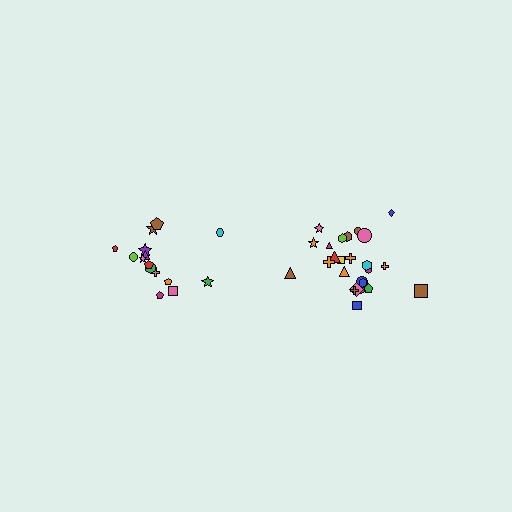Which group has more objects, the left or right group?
The right group.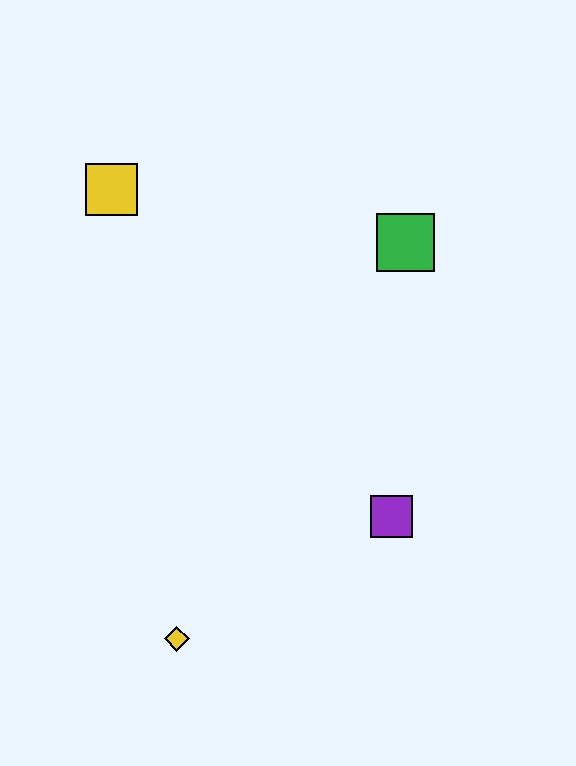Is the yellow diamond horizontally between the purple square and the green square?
No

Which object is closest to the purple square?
The yellow diamond is closest to the purple square.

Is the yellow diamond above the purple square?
No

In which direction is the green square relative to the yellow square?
The green square is to the right of the yellow square.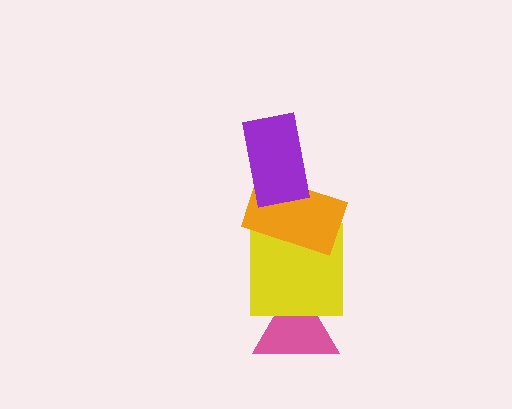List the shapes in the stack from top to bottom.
From top to bottom: the purple rectangle, the orange rectangle, the yellow square, the pink triangle.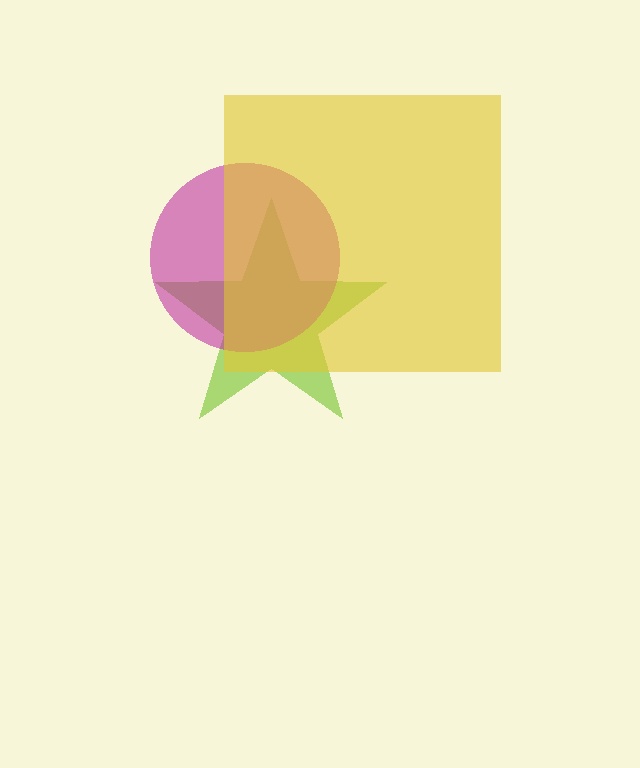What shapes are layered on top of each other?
The layered shapes are: a lime star, a magenta circle, a yellow square.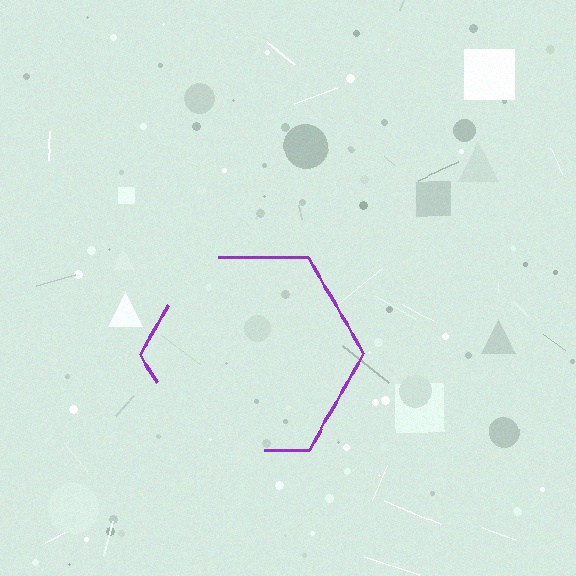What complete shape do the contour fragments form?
The contour fragments form a hexagon.